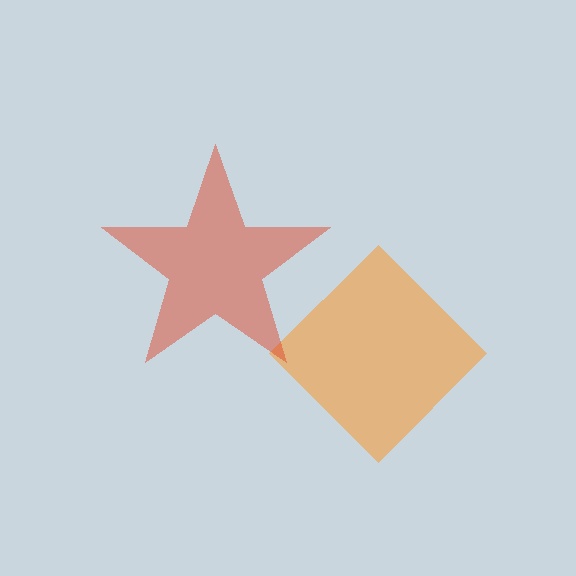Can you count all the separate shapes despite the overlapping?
Yes, there are 2 separate shapes.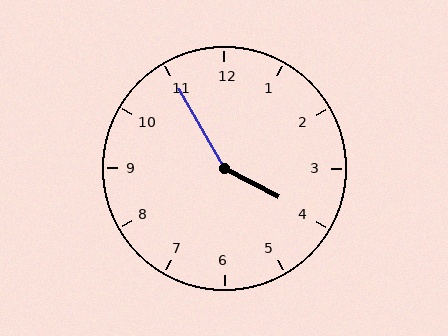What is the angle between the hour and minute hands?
Approximately 148 degrees.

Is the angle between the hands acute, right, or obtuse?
It is obtuse.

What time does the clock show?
3:55.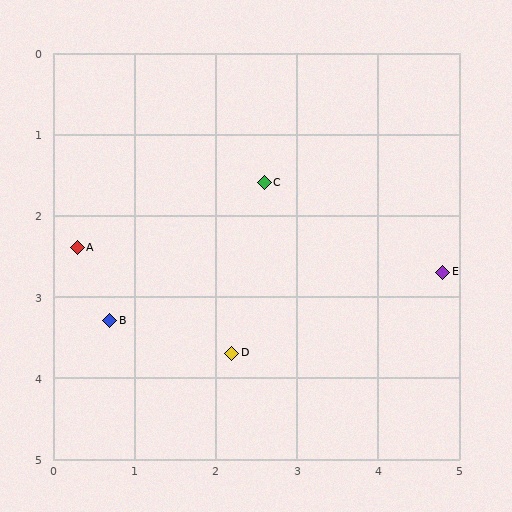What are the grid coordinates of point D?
Point D is at approximately (2.2, 3.7).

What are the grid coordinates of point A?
Point A is at approximately (0.3, 2.4).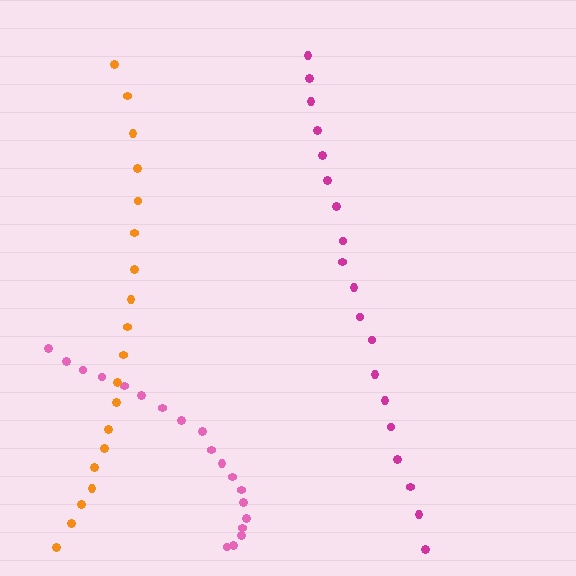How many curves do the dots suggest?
There are 3 distinct paths.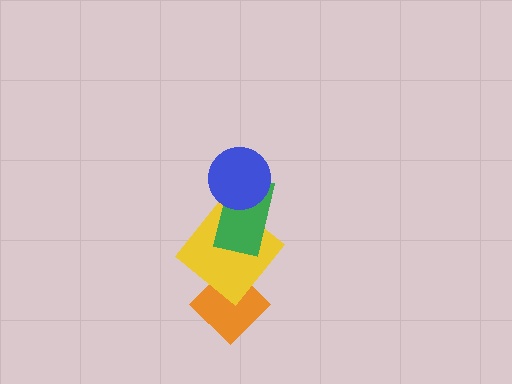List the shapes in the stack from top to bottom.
From top to bottom: the blue circle, the green rectangle, the yellow diamond, the orange diamond.